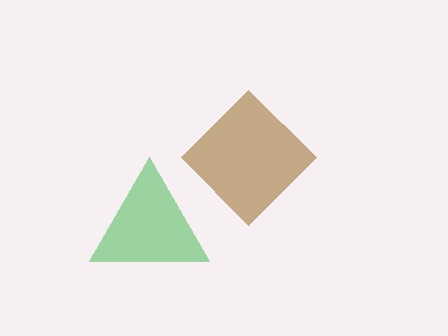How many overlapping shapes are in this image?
There are 2 overlapping shapes in the image.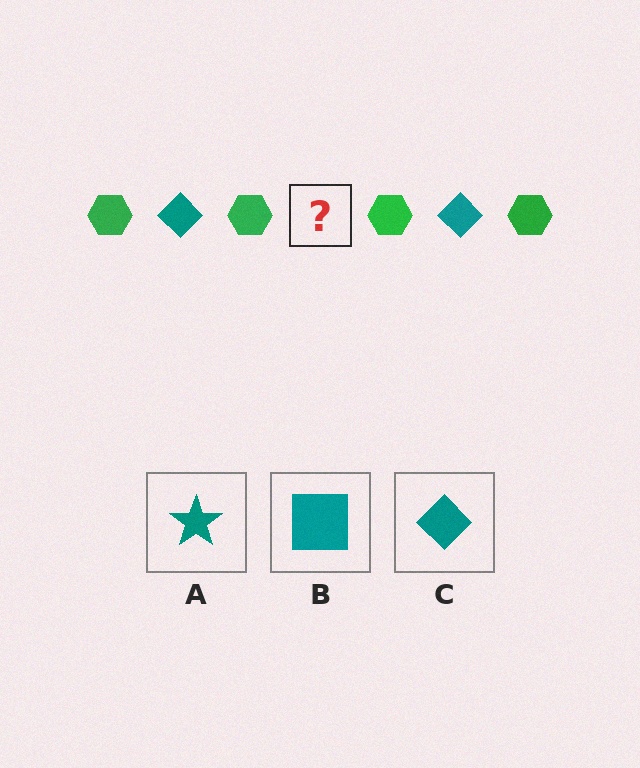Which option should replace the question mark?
Option C.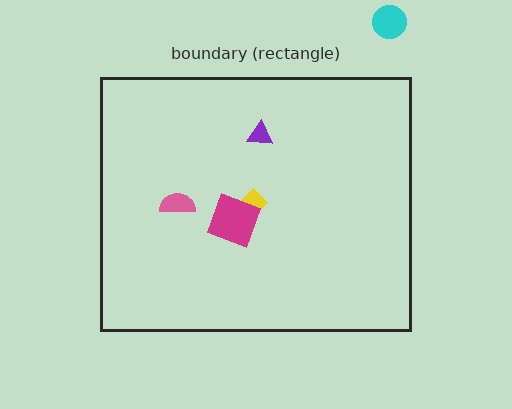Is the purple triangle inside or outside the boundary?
Inside.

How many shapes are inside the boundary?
4 inside, 1 outside.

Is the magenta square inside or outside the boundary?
Inside.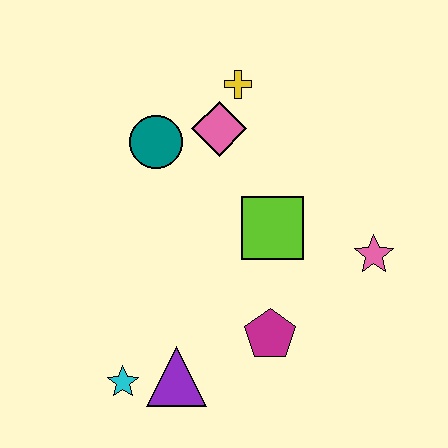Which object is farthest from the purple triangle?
The yellow cross is farthest from the purple triangle.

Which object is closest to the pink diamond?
The yellow cross is closest to the pink diamond.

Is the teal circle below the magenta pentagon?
No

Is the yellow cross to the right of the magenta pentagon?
No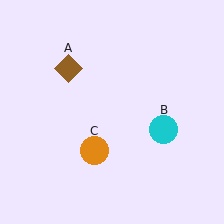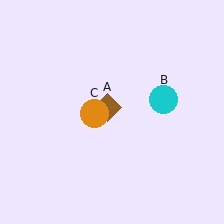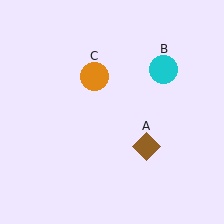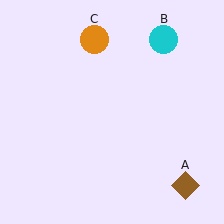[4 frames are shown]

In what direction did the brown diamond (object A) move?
The brown diamond (object A) moved down and to the right.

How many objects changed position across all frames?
3 objects changed position: brown diamond (object A), cyan circle (object B), orange circle (object C).